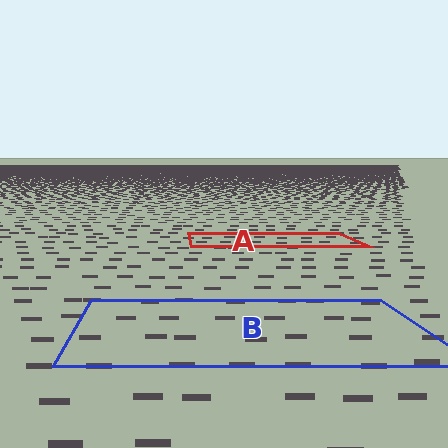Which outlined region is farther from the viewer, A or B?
Region A is farther from the viewer — the texture elements inside it appear smaller and more densely packed.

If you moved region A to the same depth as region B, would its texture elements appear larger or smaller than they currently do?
They would appear larger. At a closer depth, the same texture elements are projected at a bigger on-screen size.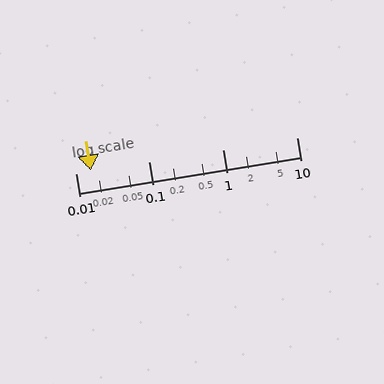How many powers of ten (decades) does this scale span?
The scale spans 3 decades, from 0.01 to 10.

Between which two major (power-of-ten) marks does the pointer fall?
The pointer is between 0.01 and 0.1.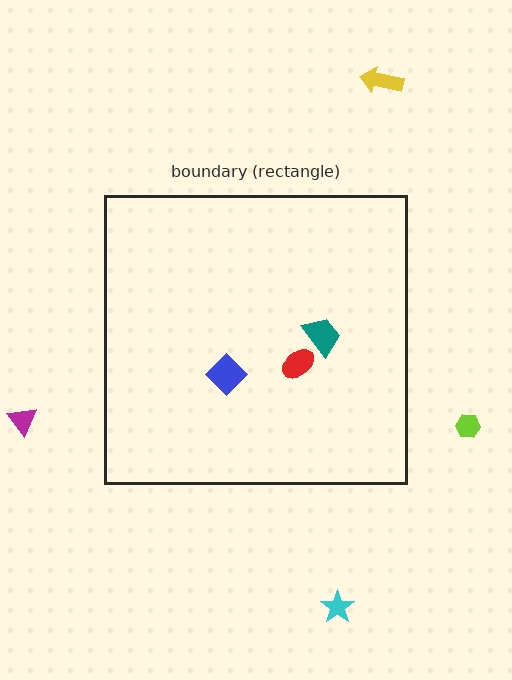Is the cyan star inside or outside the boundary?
Outside.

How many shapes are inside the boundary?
3 inside, 4 outside.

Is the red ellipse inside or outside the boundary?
Inside.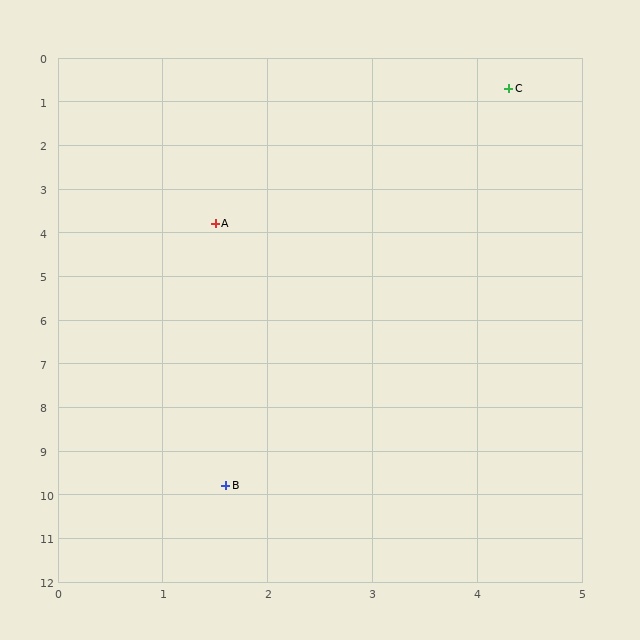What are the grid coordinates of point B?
Point B is at approximately (1.6, 9.8).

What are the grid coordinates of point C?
Point C is at approximately (4.3, 0.7).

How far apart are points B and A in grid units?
Points B and A are about 6.0 grid units apart.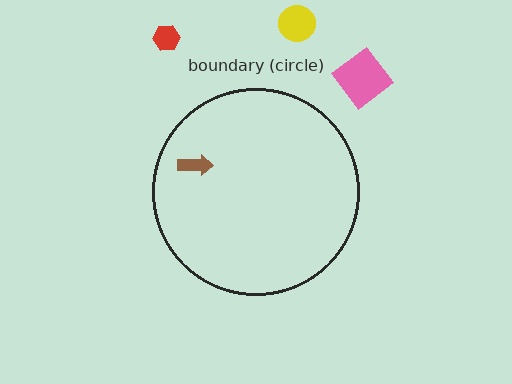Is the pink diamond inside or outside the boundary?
Outside.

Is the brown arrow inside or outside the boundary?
Inside.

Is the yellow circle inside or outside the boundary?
Outside.